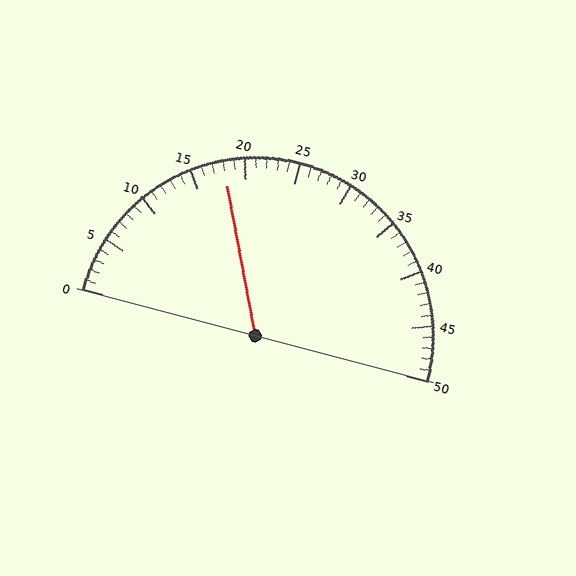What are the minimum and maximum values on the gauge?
The gauge ranges from 0 to 50.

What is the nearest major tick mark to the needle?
The nearest major tick mark is 20.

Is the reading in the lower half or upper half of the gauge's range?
The reading is in the lower half of the range (0 to 50).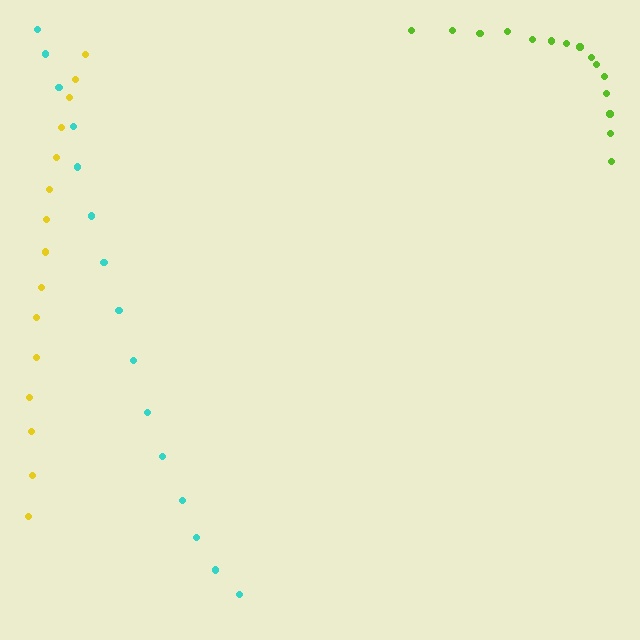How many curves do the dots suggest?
There are 3 distinct paths.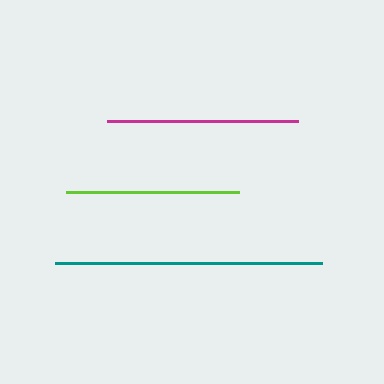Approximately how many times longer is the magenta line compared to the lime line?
The magenta line is approximately 1.1 times the length of the lime line.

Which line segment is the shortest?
The lime line is the shortest at approximately 173 pixels.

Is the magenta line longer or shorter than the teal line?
The teal line is longer than the magenta line.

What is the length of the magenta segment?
The magenta segment is approximately 191 pixels long.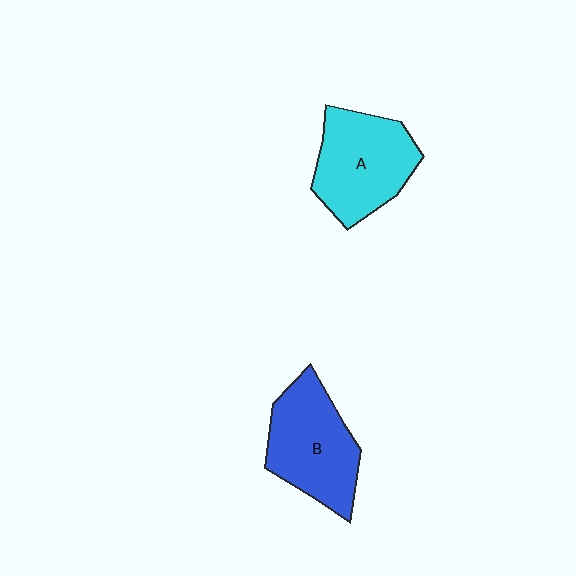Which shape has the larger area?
Shape B (blue).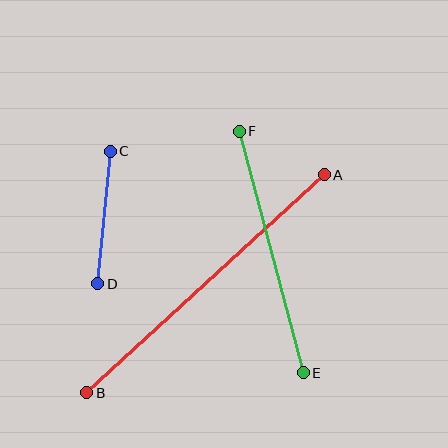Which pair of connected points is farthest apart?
Points A and B are farthest apart.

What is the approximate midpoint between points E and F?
The midpoint is at approximately (271, 252) pixels.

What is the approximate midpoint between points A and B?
The midpoint is at approximately (205, 284) pixels.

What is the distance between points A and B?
The distance is approximately 323 pixels.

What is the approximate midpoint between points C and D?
The midpoint is at approximately (104, 218) pixels.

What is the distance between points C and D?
The distance is approximately 133 pixels.